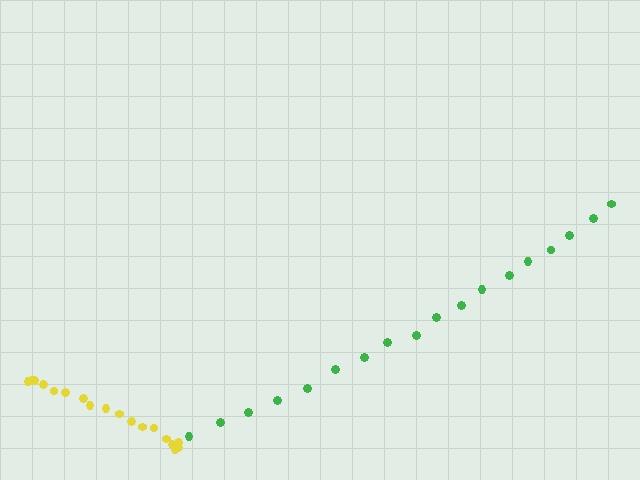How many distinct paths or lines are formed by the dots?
There are 2 distinct paths.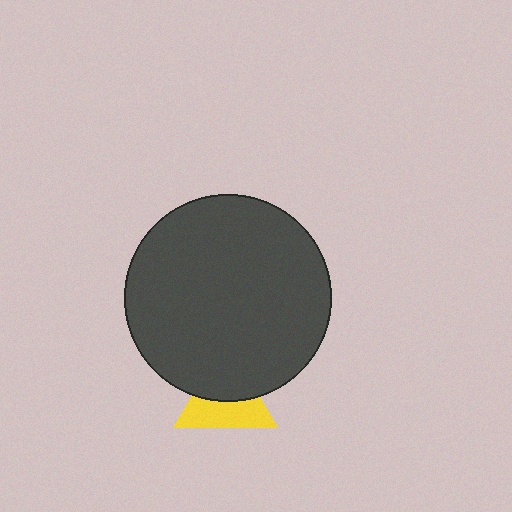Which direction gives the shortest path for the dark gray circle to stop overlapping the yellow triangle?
Moving up gives the shortest separation.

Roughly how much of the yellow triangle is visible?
About half of it is visible (roughly 52%).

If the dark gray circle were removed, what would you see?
You would see the complete yellow triangle.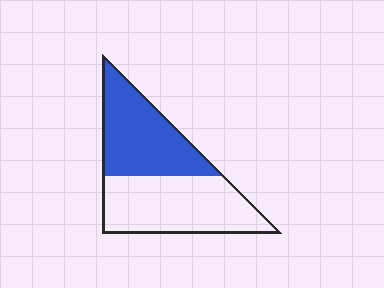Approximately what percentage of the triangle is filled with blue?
Approximately 45%.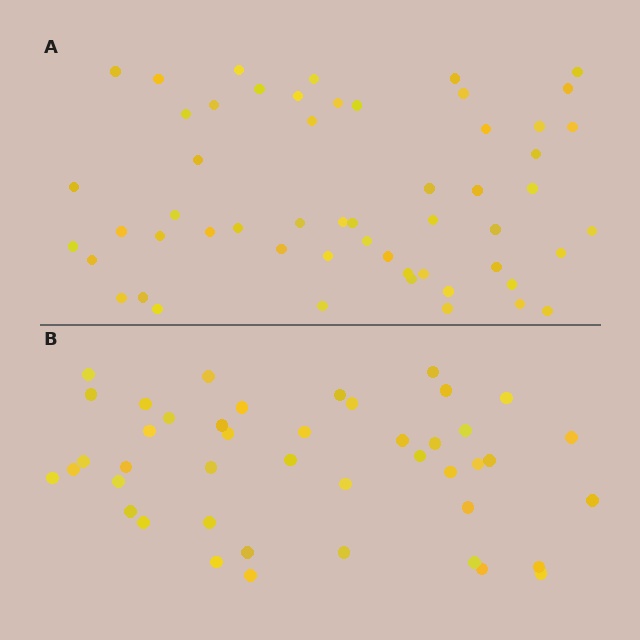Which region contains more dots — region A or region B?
Region A (the top region) has more dots.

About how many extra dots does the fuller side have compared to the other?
Region A has roughly 12 or so more dots than region B.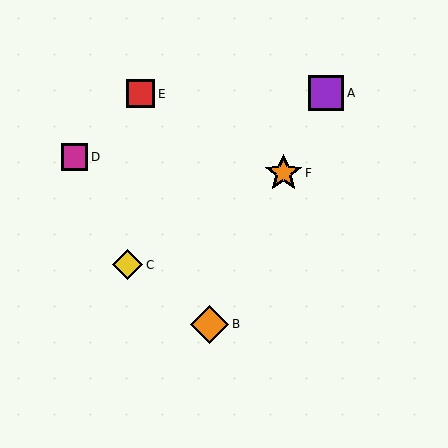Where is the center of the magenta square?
The center of the magenta square is at (74, 157).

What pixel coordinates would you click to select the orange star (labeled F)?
Click at (283, 173) to select the orange star F.